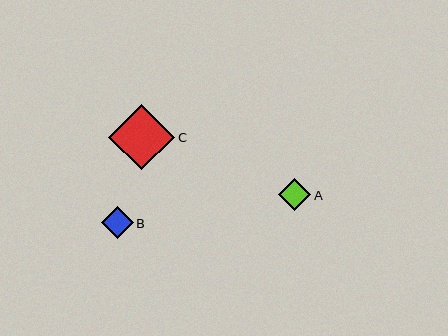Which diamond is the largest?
Diamond C is the largest with a size of approximately 66 pixels.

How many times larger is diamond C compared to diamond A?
Diamond C is approximately 2.1 times the size of diamond A.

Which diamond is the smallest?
Diamond A is the smallest with a size of approximately 32 pixels.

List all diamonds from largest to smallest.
From largest to smallest: C, B, A.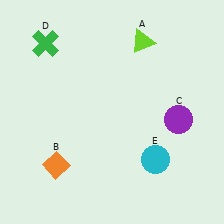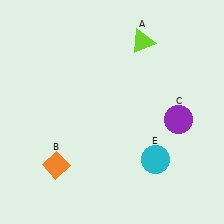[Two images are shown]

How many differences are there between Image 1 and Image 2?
There is 1 difference between the two images.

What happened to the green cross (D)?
The green cross (D) was removed in Image 2. It was in the top-left area of Image 1.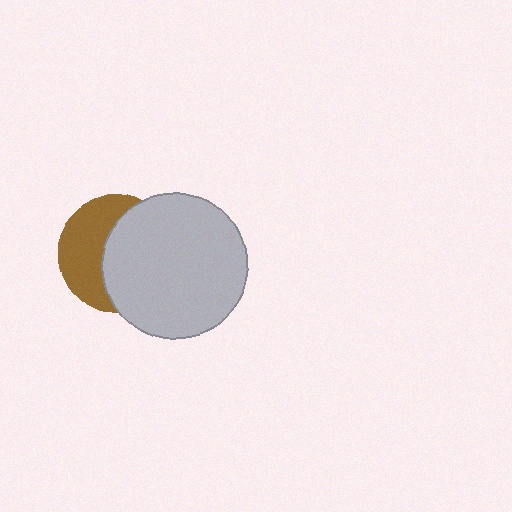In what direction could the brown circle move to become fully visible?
The brown circle could move left. That would shift it out from behind the light gray circle entirely.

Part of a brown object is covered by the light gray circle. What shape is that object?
It is a circle.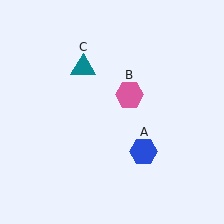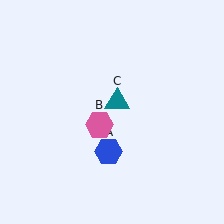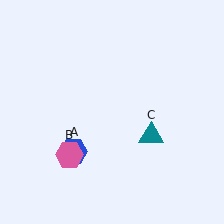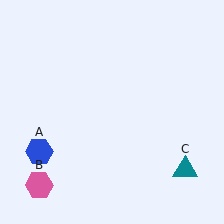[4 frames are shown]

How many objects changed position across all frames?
3 objects changed position: blue hexagon (object A), pink hexagon (object B), teal triangle (object C).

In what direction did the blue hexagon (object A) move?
The blue hexagon (object A) moved left.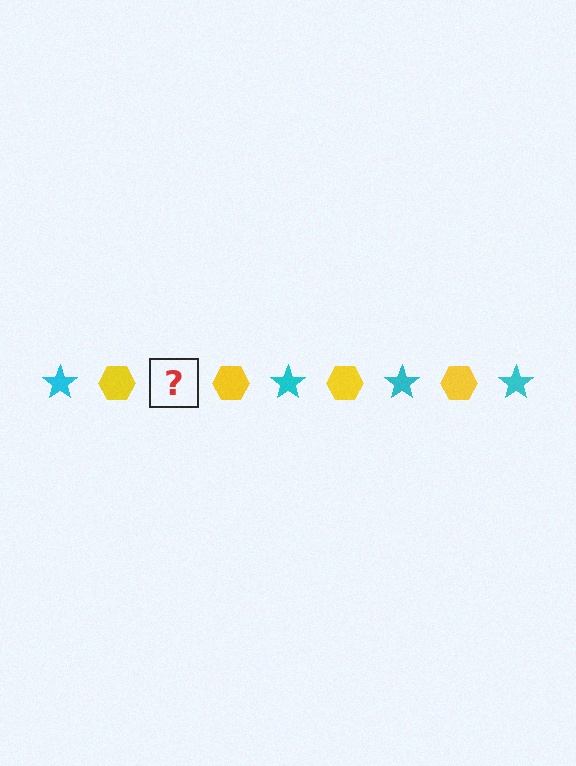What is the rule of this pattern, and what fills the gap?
The rule is that the pattern alternates between cyan star and yellow hexagon. The gap should be filled with a cyan star.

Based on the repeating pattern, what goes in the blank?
The blank should be a cyan star.